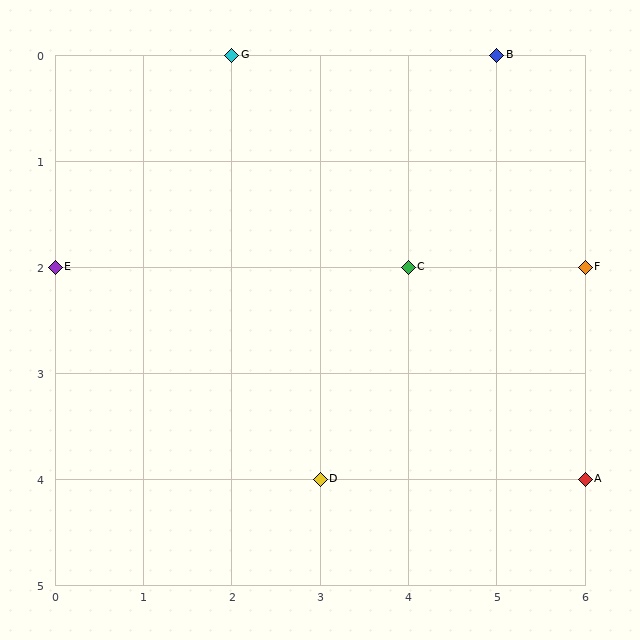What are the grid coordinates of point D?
Point D is at grid coordinates (3, 4).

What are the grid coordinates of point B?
Point B is at grid coordinates (5, 0).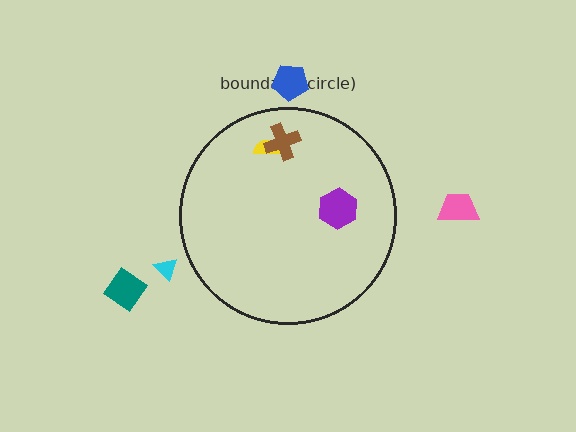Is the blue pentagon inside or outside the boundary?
Outside.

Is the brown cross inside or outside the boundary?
Inside.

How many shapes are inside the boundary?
3 inside, 4 outside.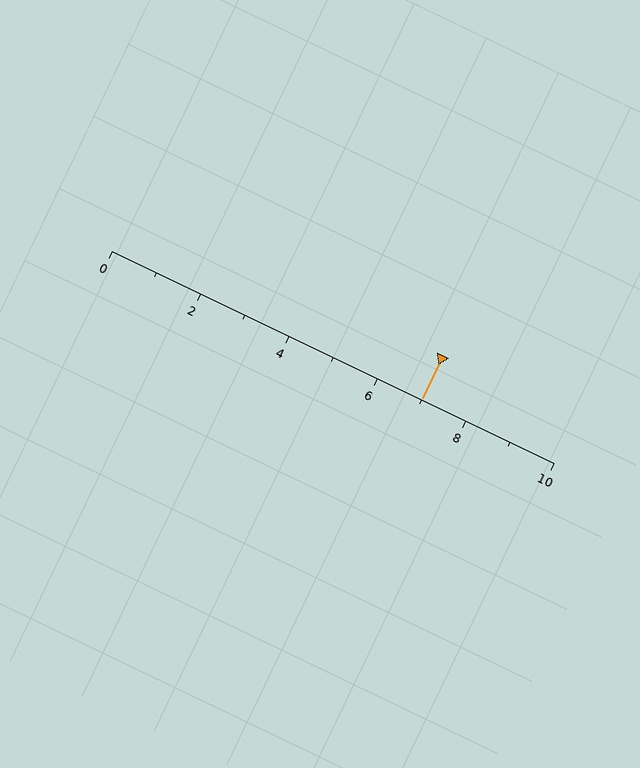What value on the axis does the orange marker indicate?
The marker indicates approximately 7.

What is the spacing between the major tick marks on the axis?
The major ticks are spaced 2 apart.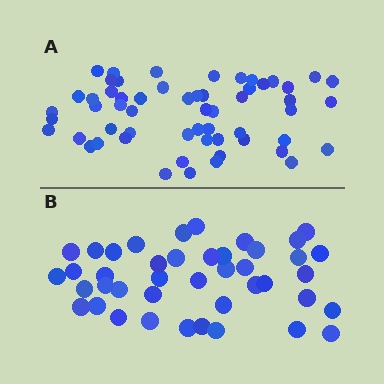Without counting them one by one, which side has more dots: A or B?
Region A (the top region) has more dots.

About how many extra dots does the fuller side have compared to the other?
Region A has approximately 15 more dots than region B.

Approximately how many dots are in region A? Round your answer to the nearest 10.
About 60 dots. (The exact count is 57, which rounds to 60.)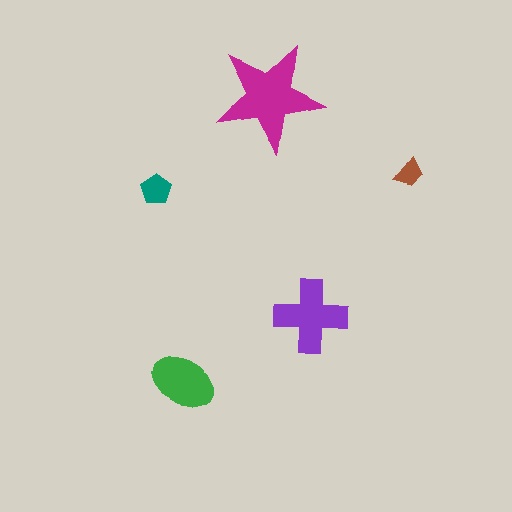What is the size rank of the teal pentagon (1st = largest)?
4th.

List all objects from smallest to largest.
The brown trapezoid, the teal pentagon, the green ellipse, the purple cross, the magenta star.